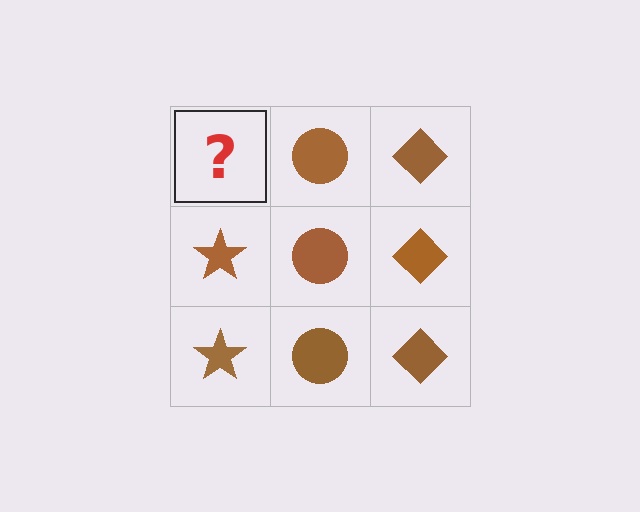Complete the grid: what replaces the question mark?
The question mark should be replaced with a brown star.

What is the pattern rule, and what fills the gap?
The rule is that each column has a consistent shape. The gap should be filled with a brown star.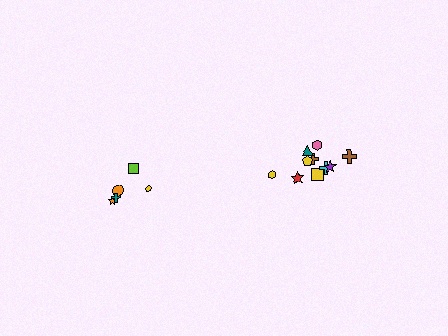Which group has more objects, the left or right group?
The right group.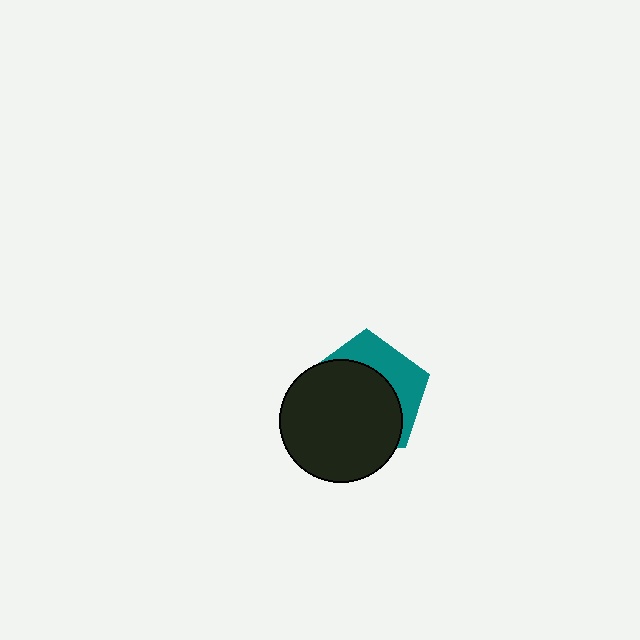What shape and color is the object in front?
The object in front is a black circle.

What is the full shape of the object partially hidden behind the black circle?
The partially hidden object is a teal pentagon.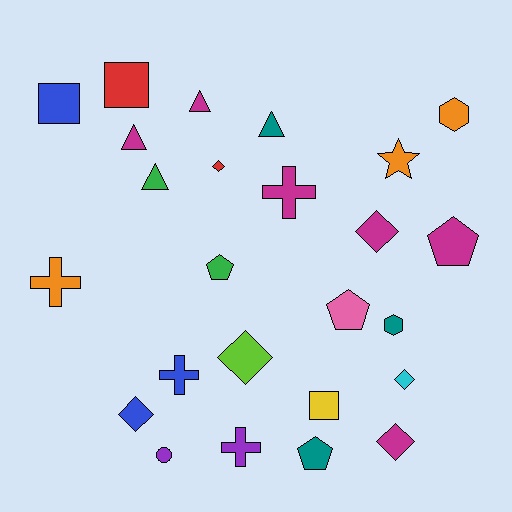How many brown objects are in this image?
There are no brown objects.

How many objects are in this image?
There are 25 objects.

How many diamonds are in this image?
There are 6 diamonds.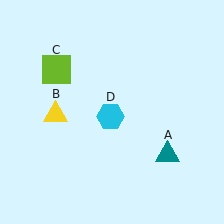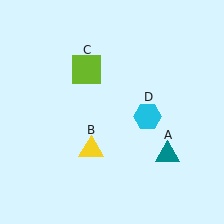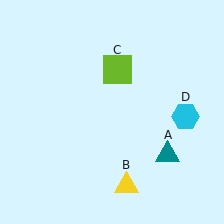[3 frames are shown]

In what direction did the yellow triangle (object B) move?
The yellow triangle (object B) moved down and to the right.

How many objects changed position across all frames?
3 objects changed position: yellow triangle (object B), lime square (object C), cyan hexagon (object D).